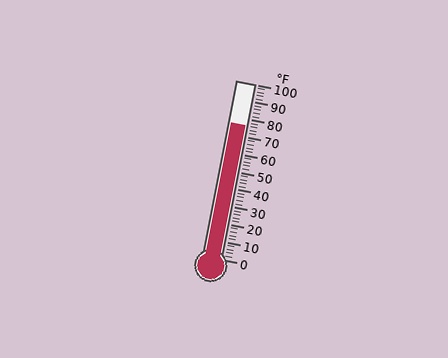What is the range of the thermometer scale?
The thermometer scale ranges from 0°F to 100°F.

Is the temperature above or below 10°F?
The temperature is above 10°F.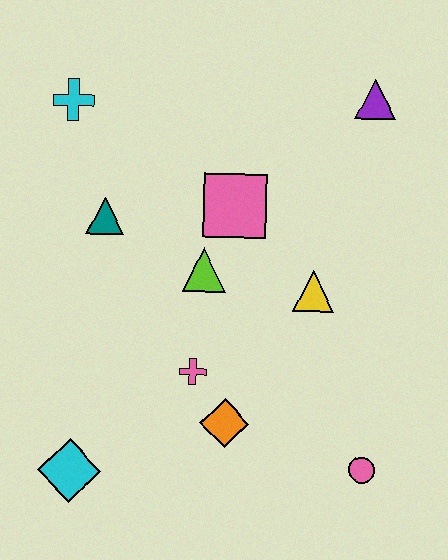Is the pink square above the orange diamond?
Yes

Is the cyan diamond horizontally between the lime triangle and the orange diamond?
No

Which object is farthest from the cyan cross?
The pink circle is farthest from the cyan cross.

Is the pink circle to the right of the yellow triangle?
Yes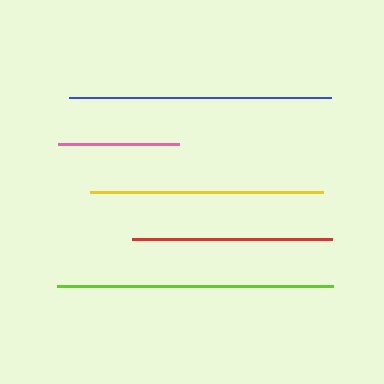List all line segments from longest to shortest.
From longest to shortest: lime, blue, yellow, red, pink.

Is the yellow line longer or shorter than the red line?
The yellow line is longer than the red line.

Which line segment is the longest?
The lime line is the longest at approximately 275 pixels.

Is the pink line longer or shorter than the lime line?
The lime line is longer than the pink line.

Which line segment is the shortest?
The pink line is the shortest at approximately 121 pixels.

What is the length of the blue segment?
The blue segment is approximately 262 pixels long.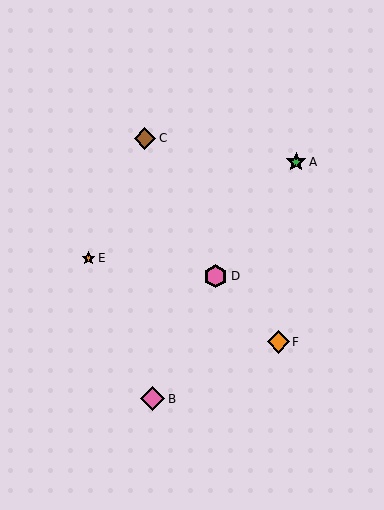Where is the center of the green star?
The center of the green star is at (296, 162).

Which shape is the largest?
The pink diamond (labeled B) is the largest.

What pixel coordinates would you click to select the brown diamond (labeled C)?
Click at (145, 139) to select the brown diamond C.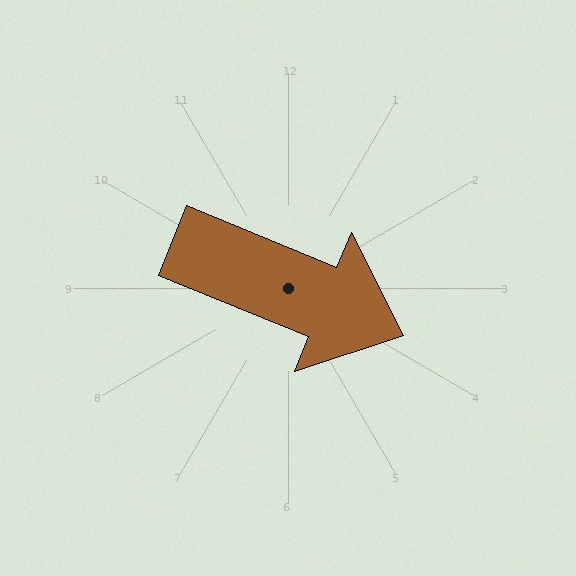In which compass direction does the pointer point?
East.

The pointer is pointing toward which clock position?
Roughly 4 o'clock.